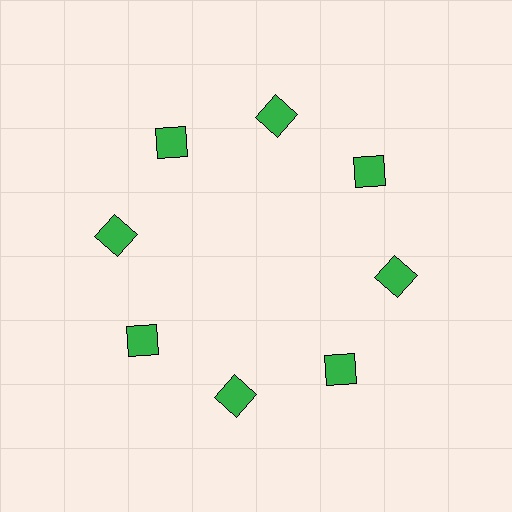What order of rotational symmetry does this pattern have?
This pattern has 8-fold rotational symmetry.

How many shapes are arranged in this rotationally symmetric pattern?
There are 8 shapes, arranged in 8 groups of 1.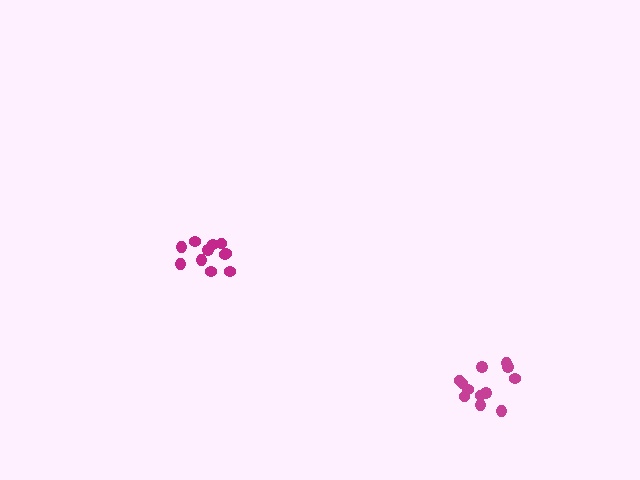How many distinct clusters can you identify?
There are 2 distinct clusters.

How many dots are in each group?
Group 1: 11 dots, Group 2: 12 dots (23 total).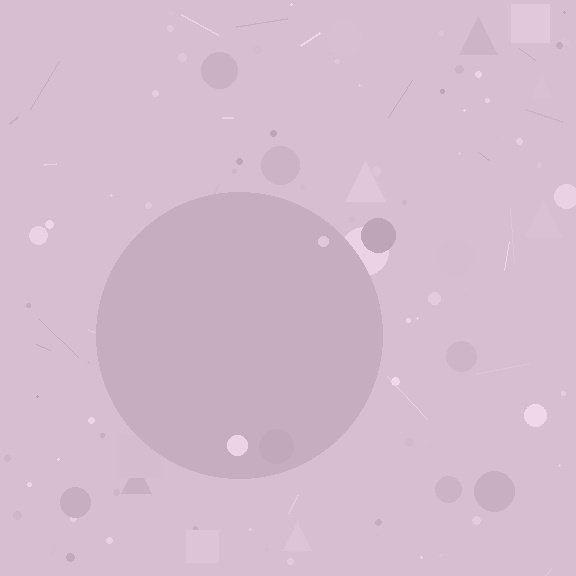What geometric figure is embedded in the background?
A circle is embedded in the background.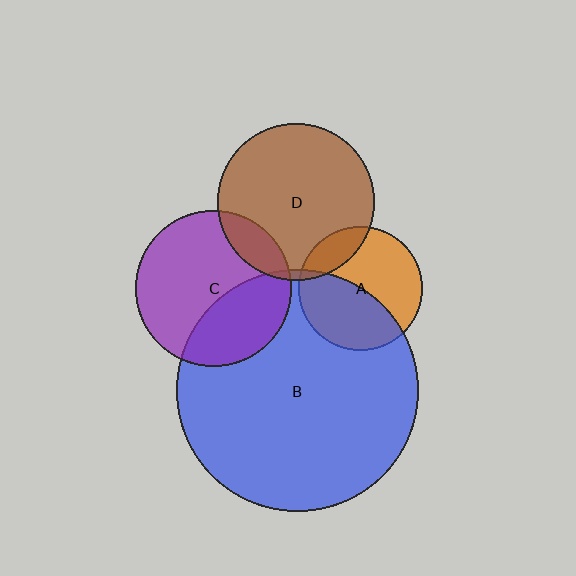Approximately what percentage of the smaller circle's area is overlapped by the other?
Approximately 15%.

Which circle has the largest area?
Circle B (blue).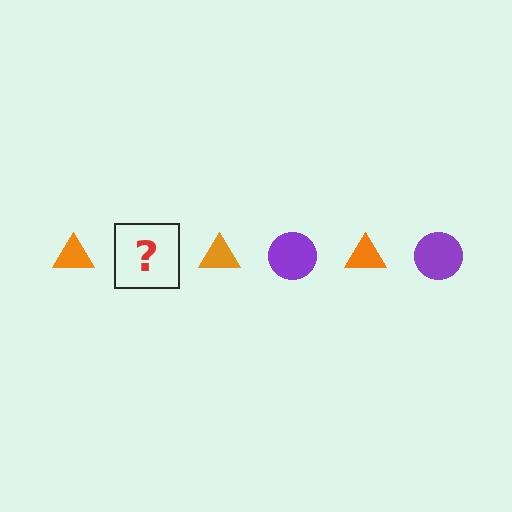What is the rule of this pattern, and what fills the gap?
The rule is that the pattern alternates between orange triangle and purple circle. The gap should be filled with a purple circle.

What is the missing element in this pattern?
The missing element is a purple circle.